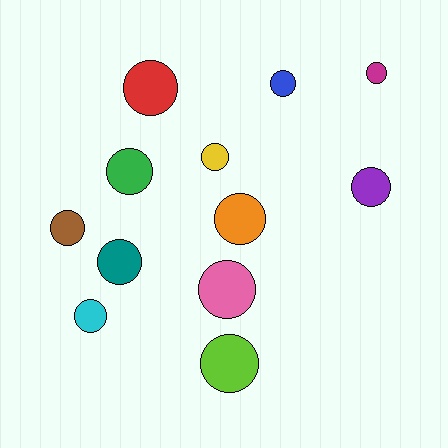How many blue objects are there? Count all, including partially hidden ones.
There is 1 blue object.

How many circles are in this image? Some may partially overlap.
There are 12 circles.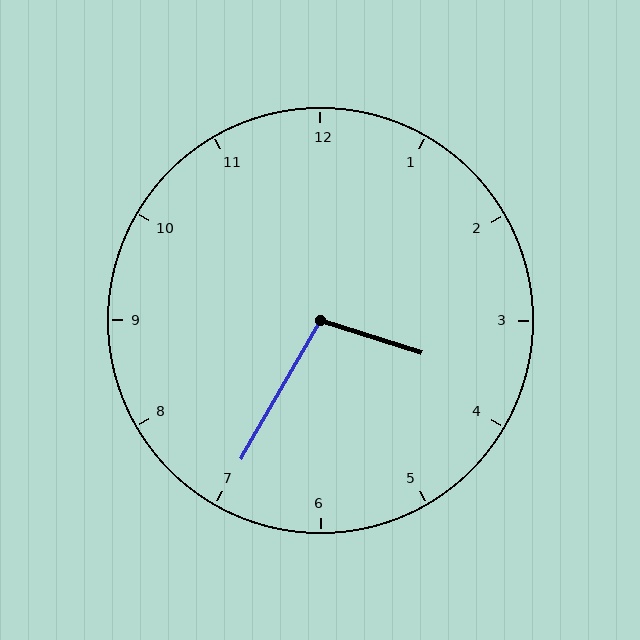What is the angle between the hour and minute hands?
Approximately 102 degrees.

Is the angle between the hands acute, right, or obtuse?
It is obtuse.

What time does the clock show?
3:35.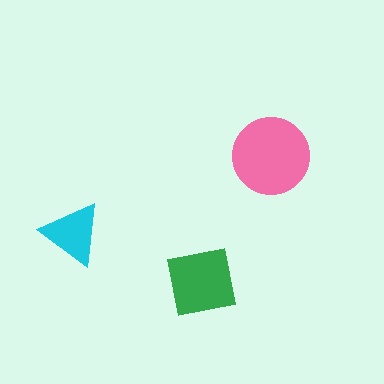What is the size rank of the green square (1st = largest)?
2nd.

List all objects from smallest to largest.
The cyan triangle, the green square, the pink circle.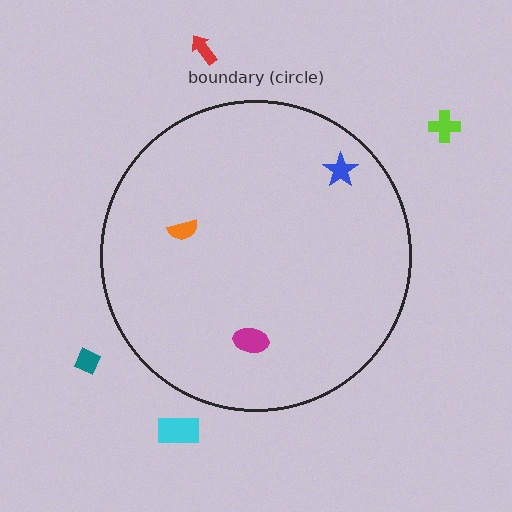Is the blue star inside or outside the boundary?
Inside.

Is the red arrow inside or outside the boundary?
Outside.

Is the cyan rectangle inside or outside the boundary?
Outside.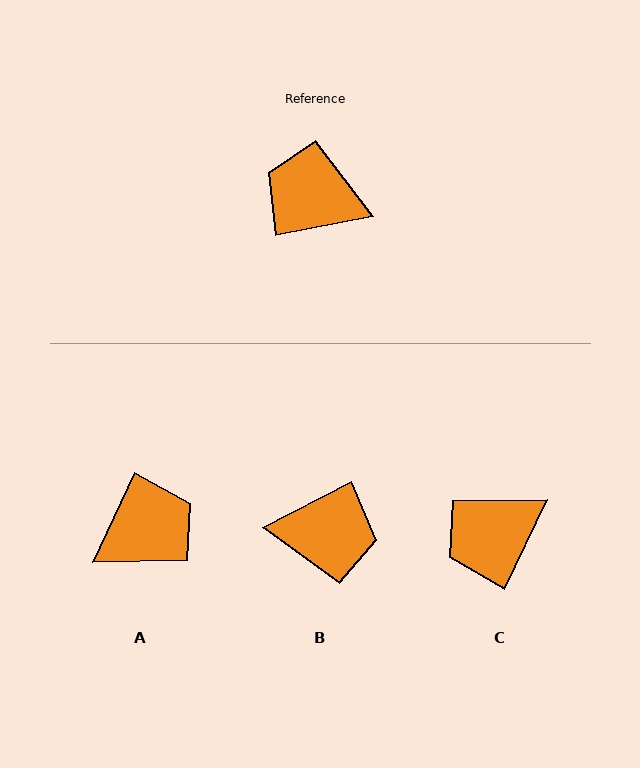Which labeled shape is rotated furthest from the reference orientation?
B, about 164 degrees away.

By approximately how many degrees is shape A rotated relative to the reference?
Approximately 126 degrees clockwise.